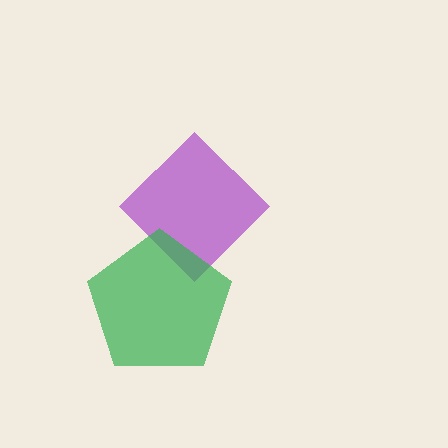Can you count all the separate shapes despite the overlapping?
Yes, there are 2 separate shapes.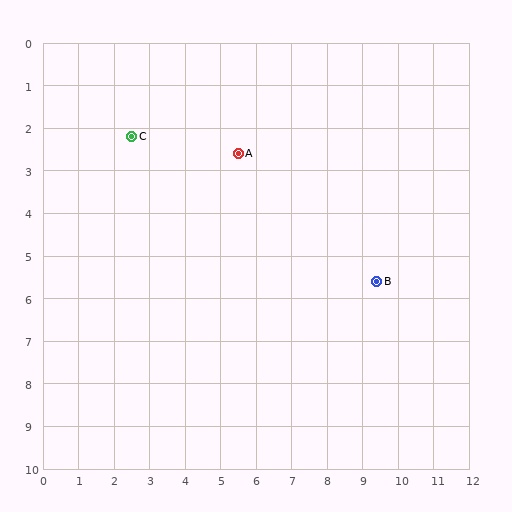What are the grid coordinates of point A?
Point A is at approximately (5.5, 2.6).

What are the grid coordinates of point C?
Point C is at approximately (2.5, 2.2).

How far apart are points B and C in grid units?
Points B and C are about 7.7 grid units apart.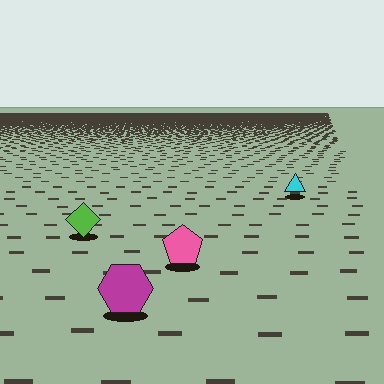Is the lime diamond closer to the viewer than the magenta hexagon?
No. The magenta hexagon is closer — you can tell from the texture gradient: the ground texture is coarser near it.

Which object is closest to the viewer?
The magenta hexagon is closest. The texture marks near it are larger and more spread out.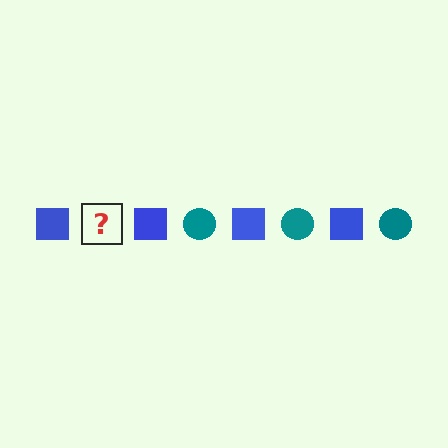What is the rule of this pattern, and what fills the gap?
The rule is that the pattern alternates between blue square and teal circle. The gap should be filled with a teal circle.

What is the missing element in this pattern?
The missing element is a teal circle.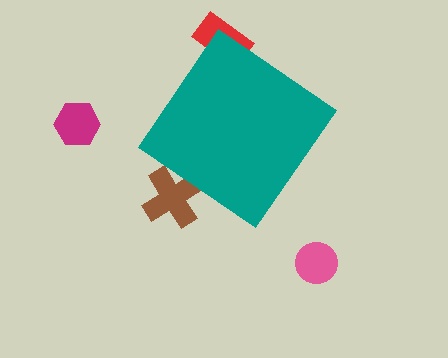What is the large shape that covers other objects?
A teal diamond.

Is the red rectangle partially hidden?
Yes, the red rectangle is partially hidden behind the teal diamond.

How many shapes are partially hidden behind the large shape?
2 shapes are partially hidden.